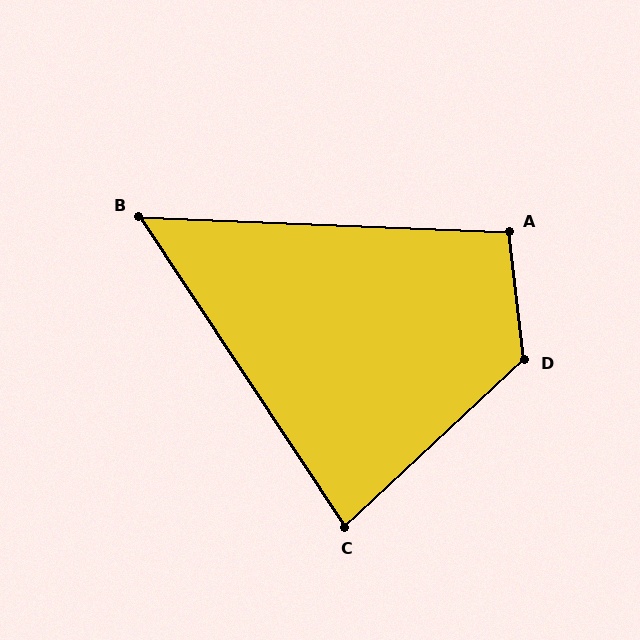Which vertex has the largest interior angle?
D, at approximately 126 degrees.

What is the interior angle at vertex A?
Approximately 99 degrees (obtuse).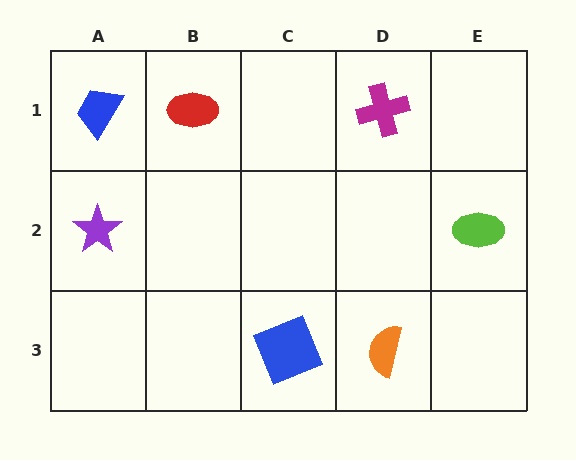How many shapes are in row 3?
2 shapes.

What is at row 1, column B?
A red ellipse.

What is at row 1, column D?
A magenta cross.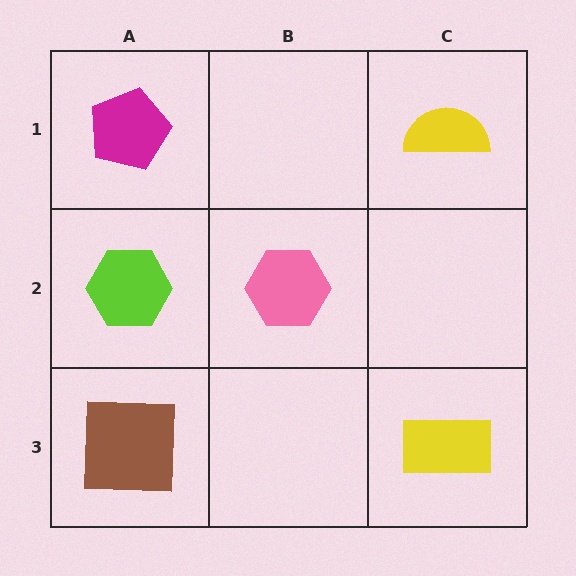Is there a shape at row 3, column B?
No, that cell is empty.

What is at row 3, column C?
A yellow rectangle.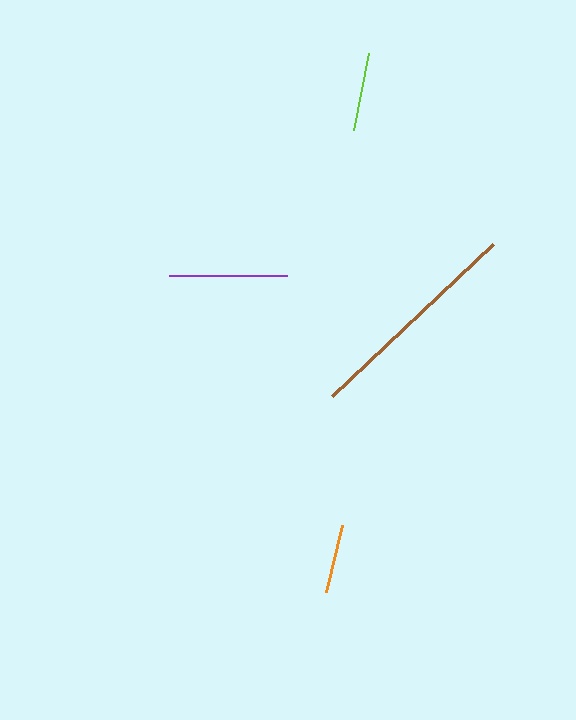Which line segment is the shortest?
The orange line is the shortest at approximately 69 pixels.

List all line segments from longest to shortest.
From longest to shortest: brown, purple, lime, orange.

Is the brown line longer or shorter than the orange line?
The brown line is longer than the orange line.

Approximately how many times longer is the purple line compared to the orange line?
The purple line is approximately 1.7 times the length of the orange line.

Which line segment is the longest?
The brown line is the longest at approximately 221 pixels.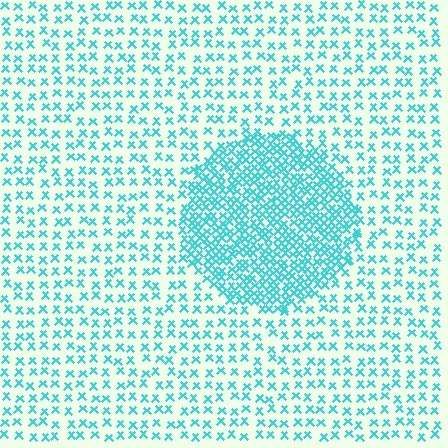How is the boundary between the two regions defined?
The boundary is defined by a change in element density (approximately 2.6x ratio). All elements are the same color, size, and shape.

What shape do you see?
I see a circle.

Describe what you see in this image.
The image contains small cyan elements arranged at two different densities. A circle-shaped region is visible where the elements are more densely packed than the surrounding area.